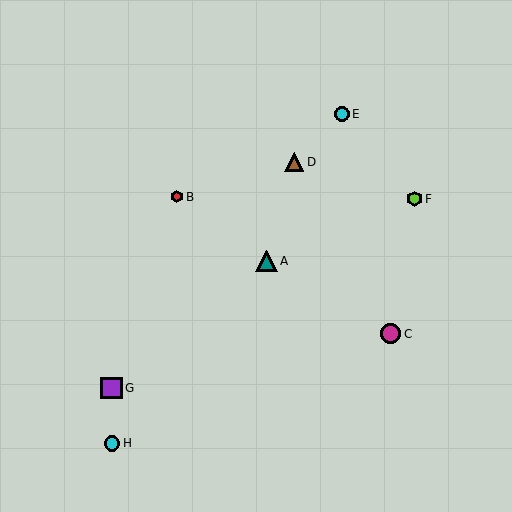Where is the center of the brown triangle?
The center of the brown triangle is at (294, 162).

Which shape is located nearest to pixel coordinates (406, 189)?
The lime hexagon (labeled F) at (415, 199) is nearest to that location.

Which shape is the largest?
The purple square (labeled G) is the largest.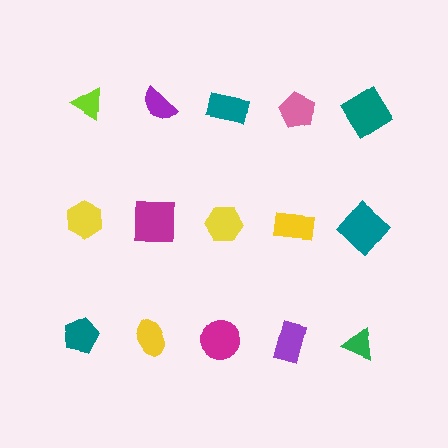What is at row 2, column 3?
A yellow hexagon.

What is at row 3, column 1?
A teal pentagon.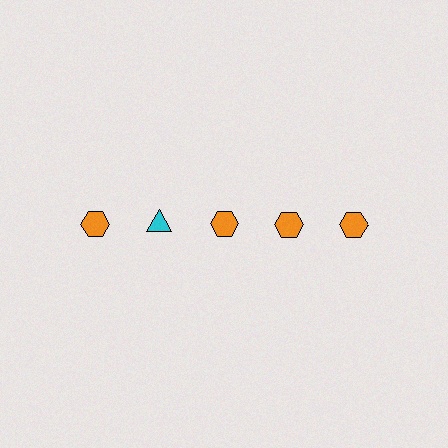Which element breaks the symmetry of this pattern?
The cyan triangle in the top row, second from left column breaks the symmetry. All other shapes are orange hexagons.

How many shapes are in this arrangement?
There are 5 shapes arranged in a grid pattern.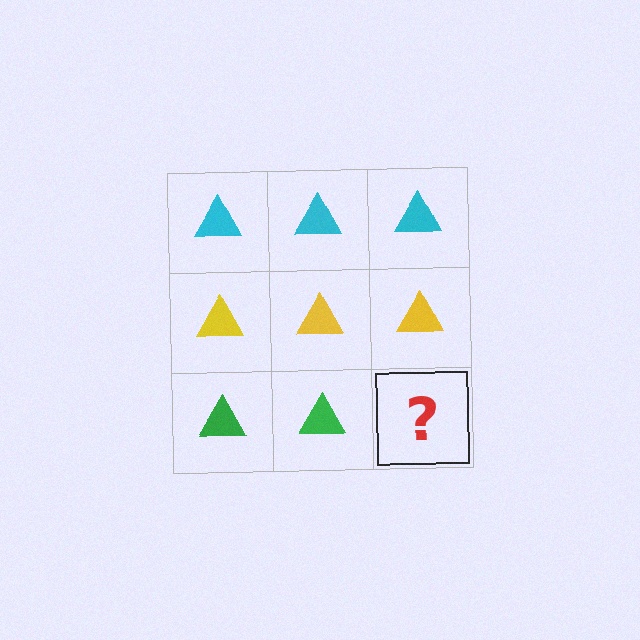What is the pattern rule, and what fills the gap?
The rule is that each row has a consistent color. The gap should be filled with a green triangle.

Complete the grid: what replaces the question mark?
The question mark should be replaced with a green triangle.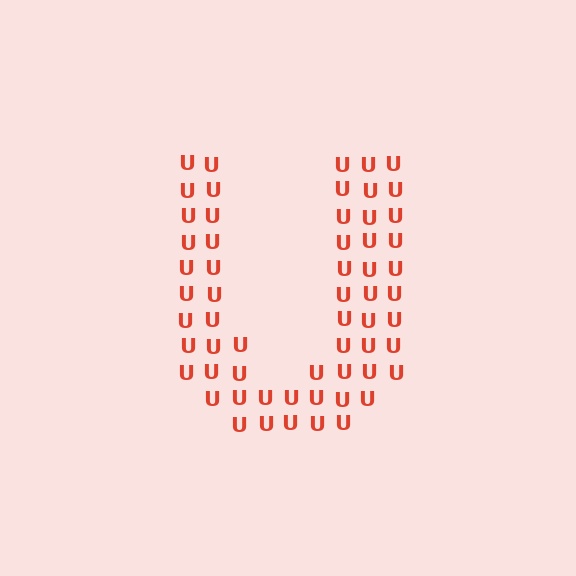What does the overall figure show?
The overall figure shows the letter U.